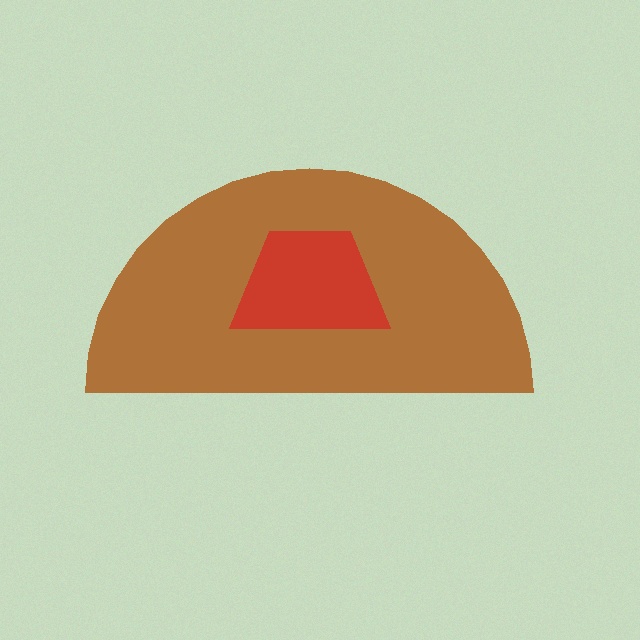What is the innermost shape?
The red trapezoid.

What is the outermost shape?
The brown semicircle.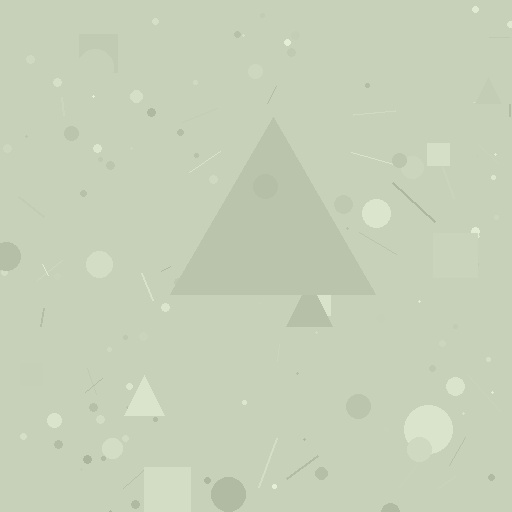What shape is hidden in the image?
A triangle is hidden in the image.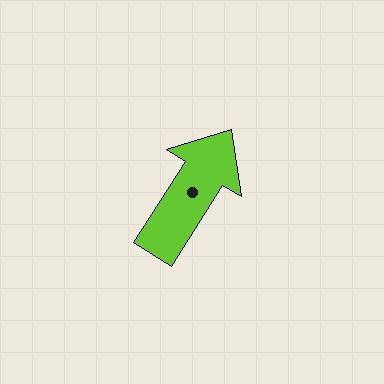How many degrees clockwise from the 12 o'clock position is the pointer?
Approximately 32 degrees.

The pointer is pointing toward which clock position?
Roughly 1 o'clock.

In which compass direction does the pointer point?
Northeast.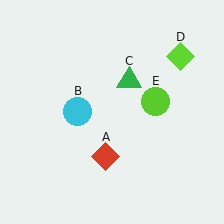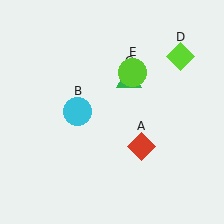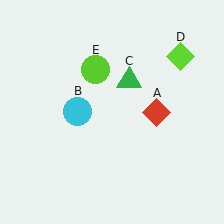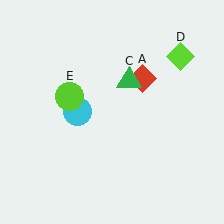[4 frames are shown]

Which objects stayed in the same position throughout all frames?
Cyan circle (object B) and green triangle (object C) and lime diamond (object D) remained stationary.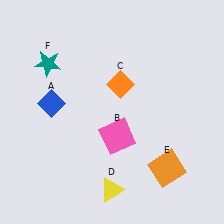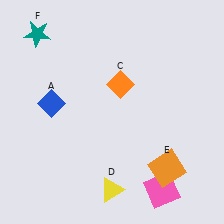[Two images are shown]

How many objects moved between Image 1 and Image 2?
2 objects moved between the two images.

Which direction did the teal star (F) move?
The teal star (F) moved up.